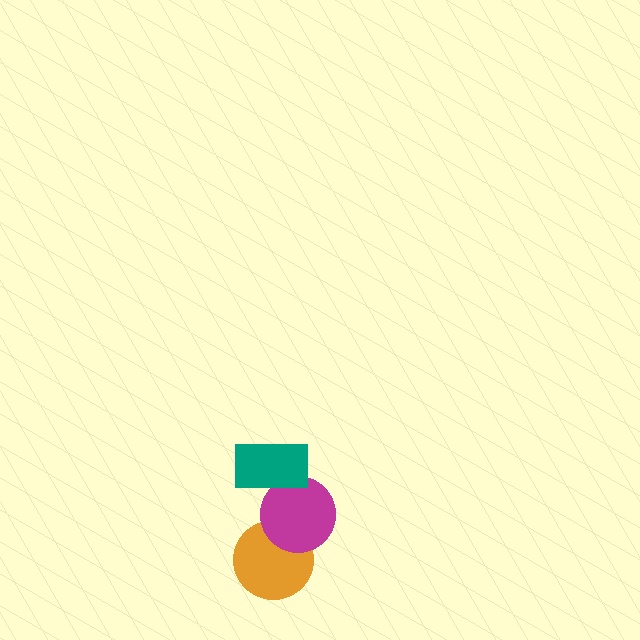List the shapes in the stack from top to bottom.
From top to bottom: the teal rectangle, the magenta circle, the orange circle.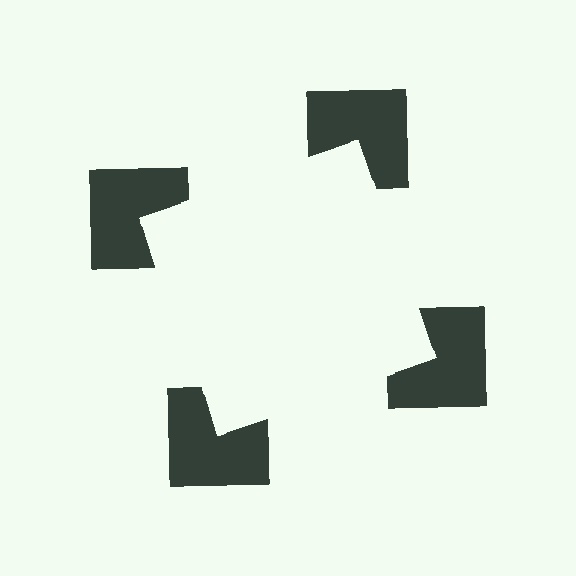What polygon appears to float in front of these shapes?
An illusory square — its edges are inferred from the aligned wedge cuts in the notched squares, not physically drawn.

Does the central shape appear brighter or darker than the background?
It typically appears slightly brighter than the background, even though no actual brightness change is drawn.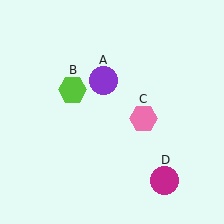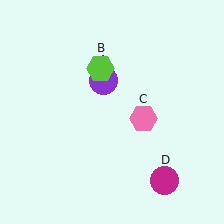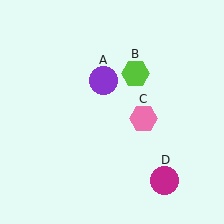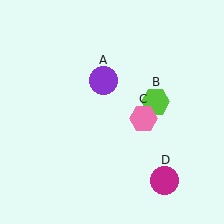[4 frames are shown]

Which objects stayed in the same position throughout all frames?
Purple circle (object A) and pink hexagon (object C) and magenta circle (object D) remained stationary.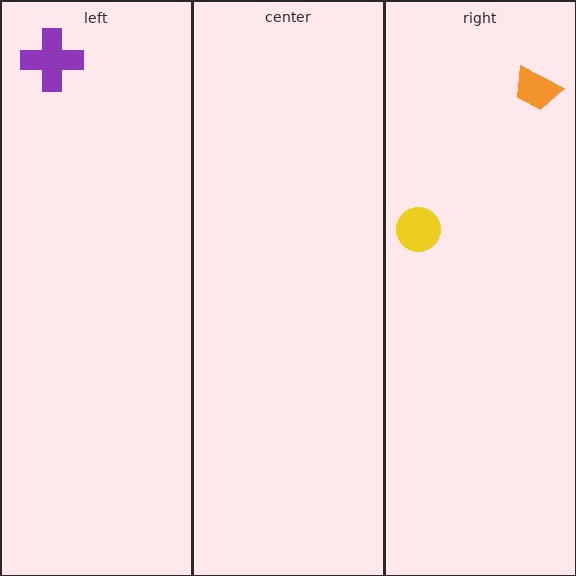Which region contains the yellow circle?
The right region.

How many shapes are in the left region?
1.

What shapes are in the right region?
The yellow circle, the orange trapezoid.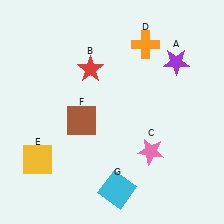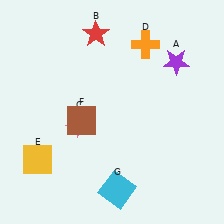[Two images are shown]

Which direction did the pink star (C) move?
The pink star (C) moved left.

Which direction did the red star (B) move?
The red star (B) moved up.